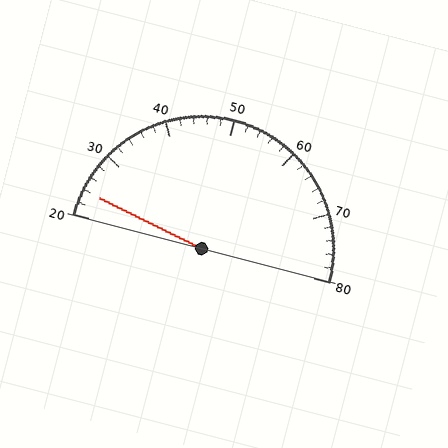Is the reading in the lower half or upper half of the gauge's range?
The reading is in the lower half of the range (20 to 80).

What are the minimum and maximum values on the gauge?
The gauge ranges from 20 to 80.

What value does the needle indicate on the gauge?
The needle indicates approximately 24.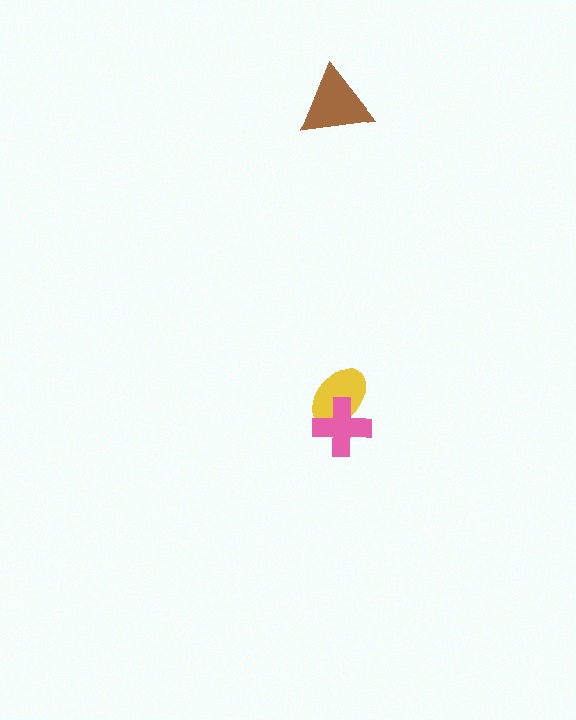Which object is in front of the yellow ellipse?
The pink cross is in front of the yellow ellipse.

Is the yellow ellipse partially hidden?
Yes, it is partially covered by another shape.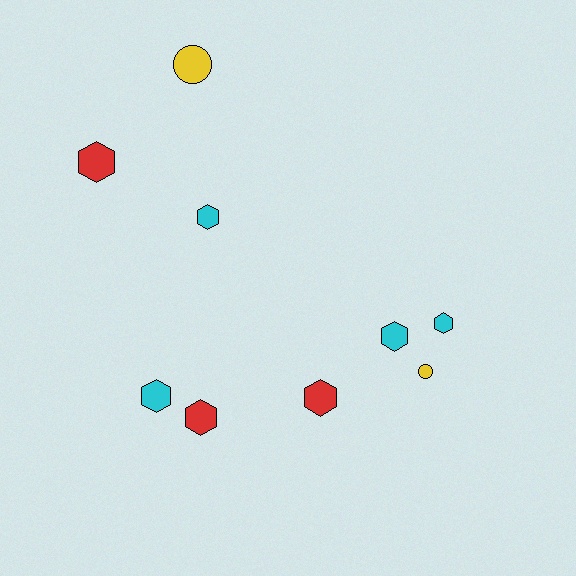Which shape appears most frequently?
Hexagon, with 7 objects.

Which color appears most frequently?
Cyan, with 4 objects.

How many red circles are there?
There are no red circles.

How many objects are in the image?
There are 9 objects.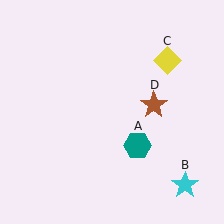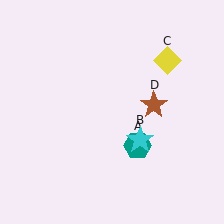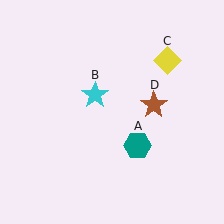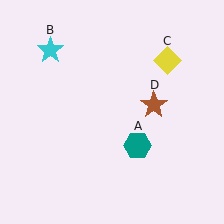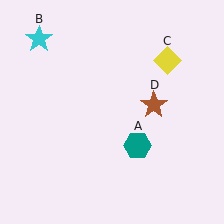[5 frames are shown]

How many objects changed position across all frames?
1 object changed position: cyan star (object B).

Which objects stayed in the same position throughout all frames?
Teal hexagon (object A) and yellow diamond (object C) and brown star (object D) remained stationary.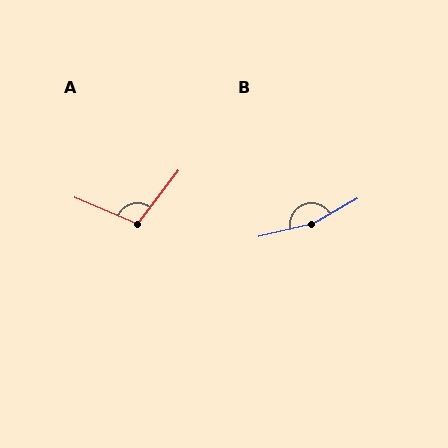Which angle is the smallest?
A, at approximately 104 degrees.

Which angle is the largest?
B, at approximately 163 degrees.